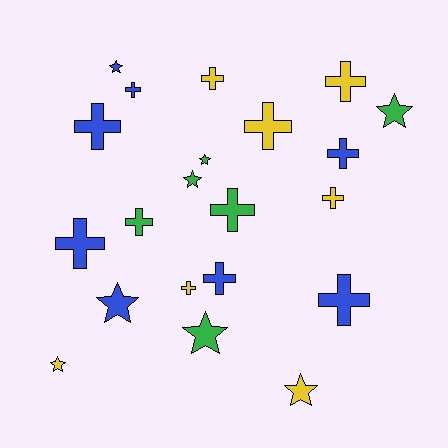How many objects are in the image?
There are 21 objects.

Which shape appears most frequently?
Cross, with 13 objects.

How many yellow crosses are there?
There are 5 yellow crosses.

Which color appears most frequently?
Blue, with 8 objects.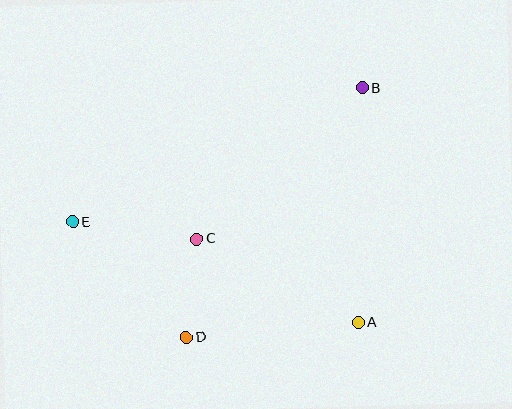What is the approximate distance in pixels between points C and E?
The distance between C and E is approximately 125 pixels.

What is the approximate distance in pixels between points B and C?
The distance between B and C is approximately 224 pixels.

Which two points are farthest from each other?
Points B and E are farthest from each other.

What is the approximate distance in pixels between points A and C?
The distance between A and C is approximately 182 pixels.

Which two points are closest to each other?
Points C and D are closest to each other.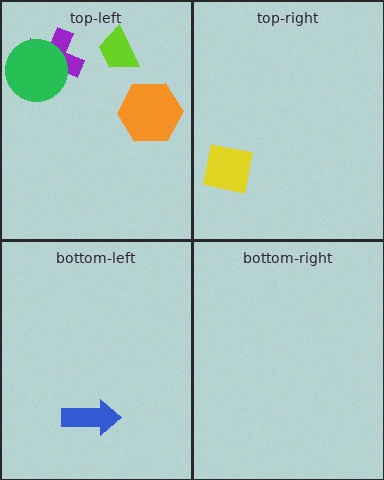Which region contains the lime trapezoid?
The top-left region.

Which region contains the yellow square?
The top-right region.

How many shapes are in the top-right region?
1.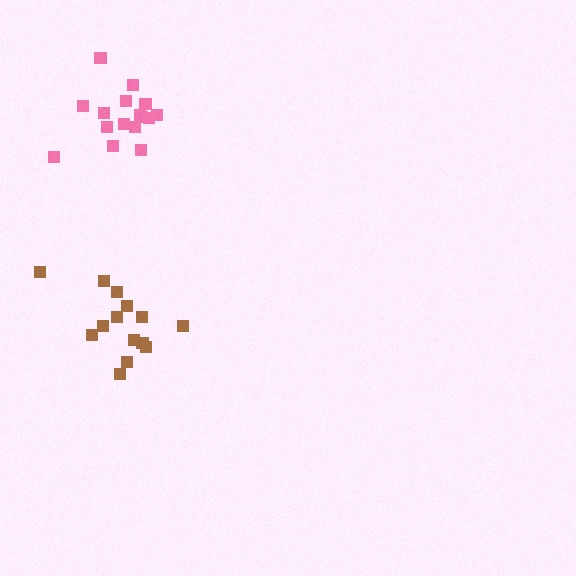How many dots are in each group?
Group 1: 14 dots, Group 2: 16 dots (30 total).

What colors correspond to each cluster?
The clusters are colored: brown, pink.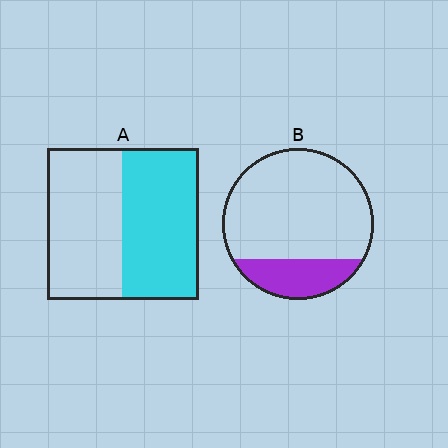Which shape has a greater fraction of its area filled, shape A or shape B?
Shape A.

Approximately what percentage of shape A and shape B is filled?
A is approximately 50% and B is approximately 20%.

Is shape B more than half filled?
No.